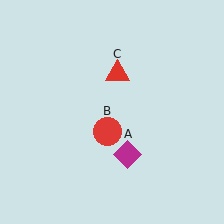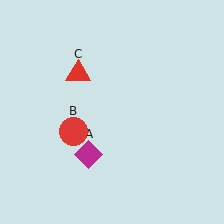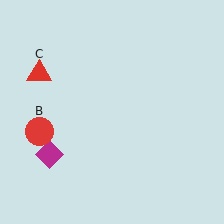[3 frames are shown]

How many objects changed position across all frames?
3 objects changed position: magenta diamond (object A), red circle (object B), red triangle (object C).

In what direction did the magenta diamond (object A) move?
The magenta diamond (object A) moved left.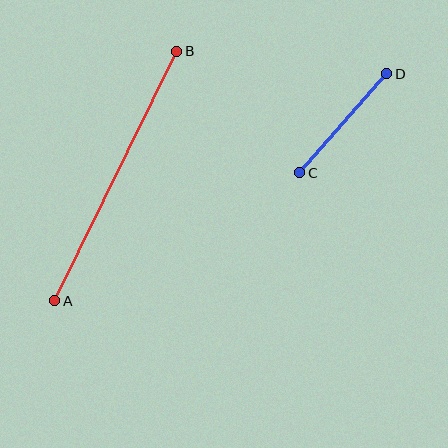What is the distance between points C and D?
The distance is approximately 132 pixels.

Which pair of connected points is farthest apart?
Points A and B are farthest apart.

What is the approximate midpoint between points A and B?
The midpoint is at approximately (116, 176) pixels.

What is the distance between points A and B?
The distance is approximately 278 pixels.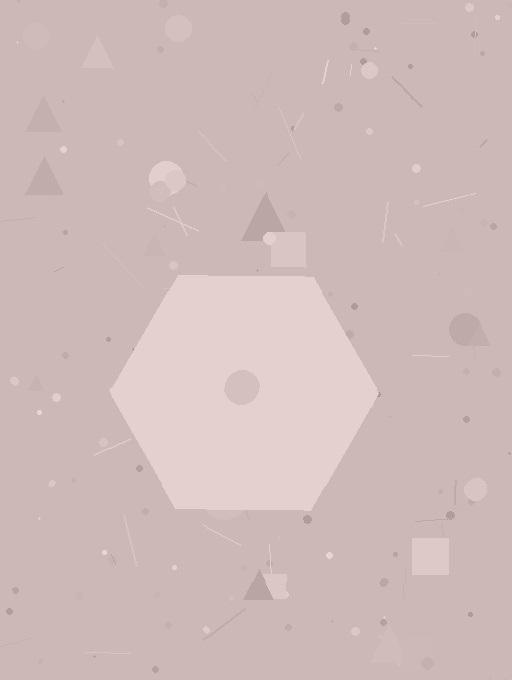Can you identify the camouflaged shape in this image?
The camouflaged shape is a hexagon.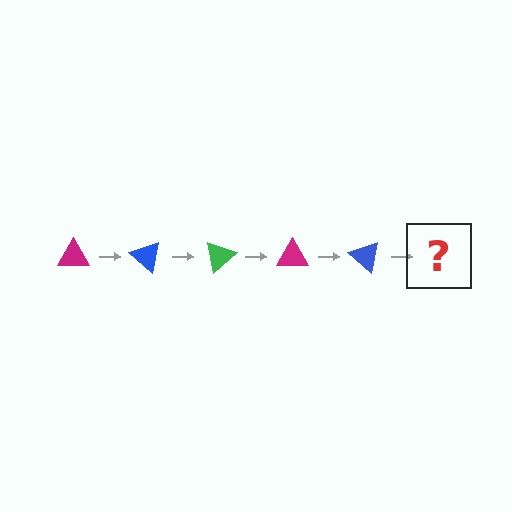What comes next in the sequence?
The next element should be a green triangle, rotated 200 degrees from the start.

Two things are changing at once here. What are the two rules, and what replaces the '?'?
The two rules are that it rotates 40 degrees each step and the color cycles through magenta, blue, and green. The '?' should be a green triangle, rotated 200 degrees from the start.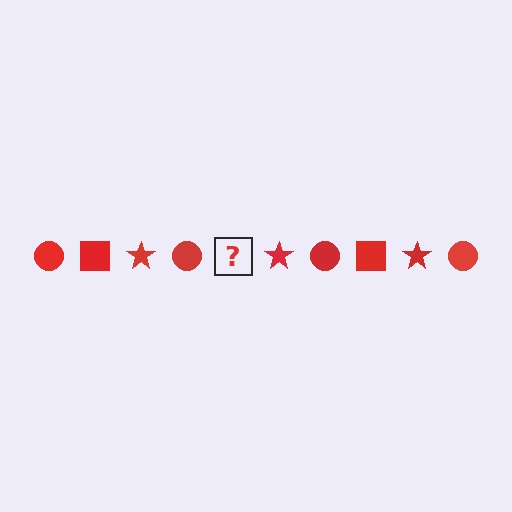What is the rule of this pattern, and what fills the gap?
The rule is that the pattern cycles through circle, square, star shapes in red. The gap should be filled with a red square.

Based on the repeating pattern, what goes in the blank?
The blank should be a red square.